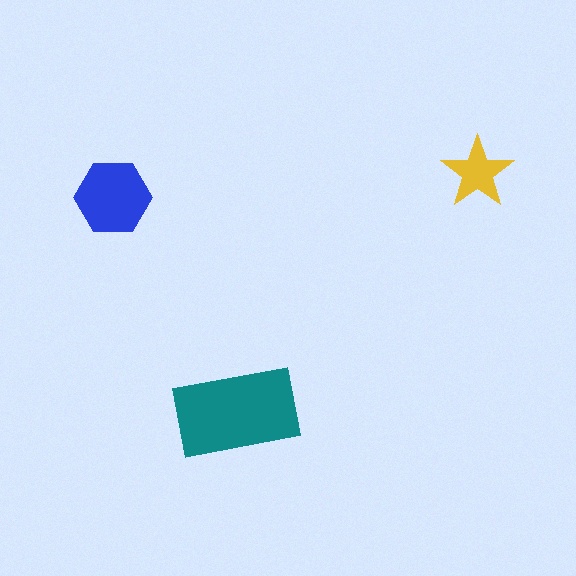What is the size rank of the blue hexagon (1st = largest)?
2nd.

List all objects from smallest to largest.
The yellow star, the blue hexagon, the teal rectangle.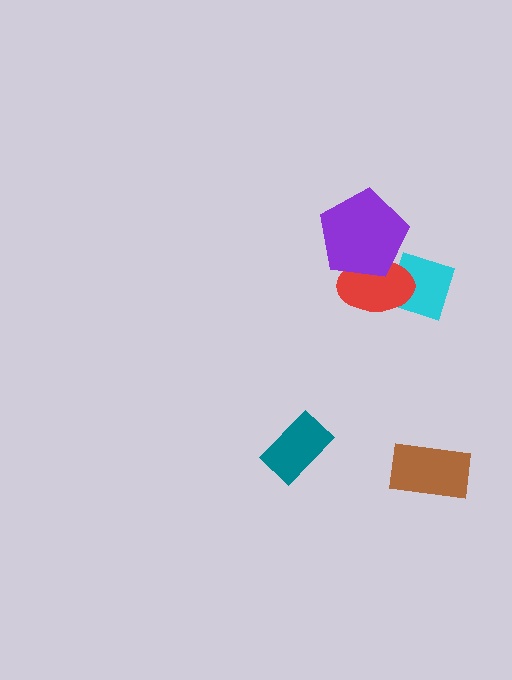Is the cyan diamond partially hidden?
Yes, it is partially covered by another shape.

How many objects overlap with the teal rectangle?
0 objects overlap with the teal rectangle.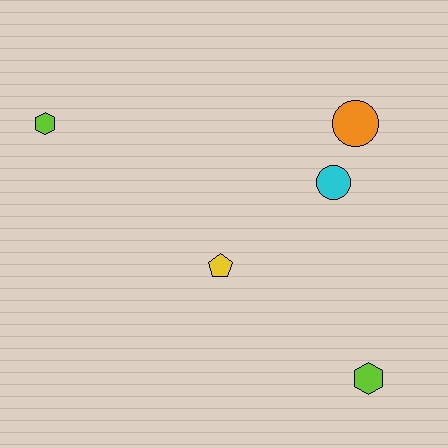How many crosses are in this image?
There are no crosses.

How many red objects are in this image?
There are no red objects.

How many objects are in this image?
There are 5 objects.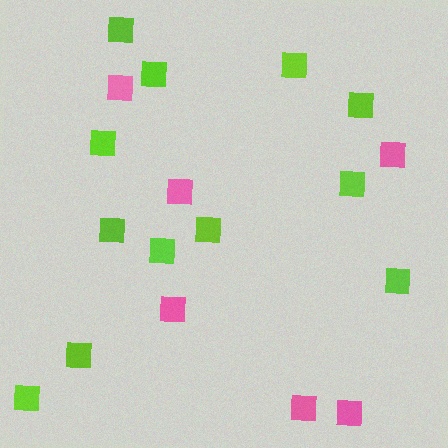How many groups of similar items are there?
There are 2 groups: one group of pink squares (6) and one group of lime squares (12).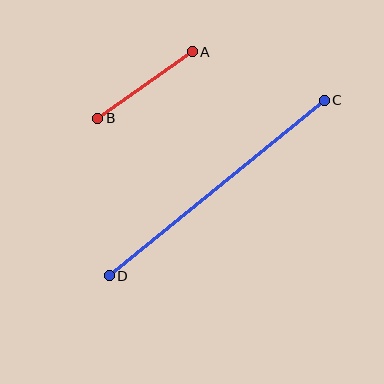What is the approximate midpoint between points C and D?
The midpoint is at approximately (217, 188) pixels.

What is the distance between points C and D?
The distance is approximately 278 pixels.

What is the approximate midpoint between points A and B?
The midpoint is at approximately (145, 85) pixels.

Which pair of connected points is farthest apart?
Points C and D are farthest apart.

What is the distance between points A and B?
The distance is approximately 115 pixels.